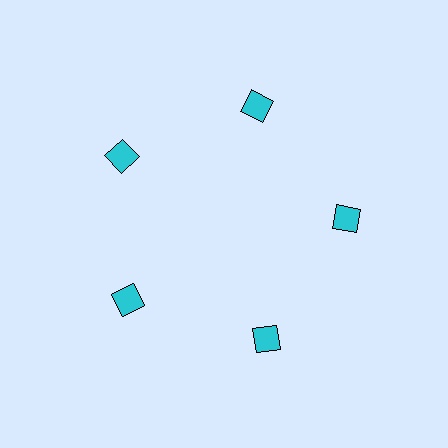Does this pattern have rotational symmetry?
Yes, this pattern has 5-fold rotational symmetry. It looks the same after rotating 72 degrees around the center.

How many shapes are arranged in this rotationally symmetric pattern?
There are 5 shapes, arranged in 5 groups of 1.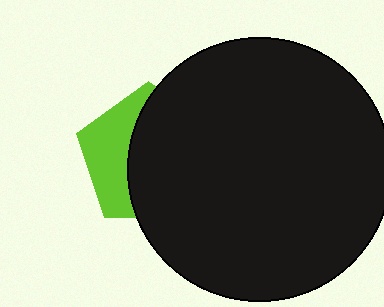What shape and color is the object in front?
The object in front is a black circle.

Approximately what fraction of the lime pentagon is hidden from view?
Roughly 64% of the lime pentagon is hidden behind the black circle.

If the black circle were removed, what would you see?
You would see the complete lime pentagon.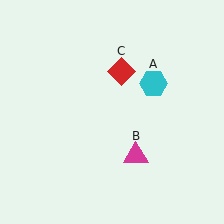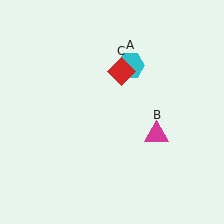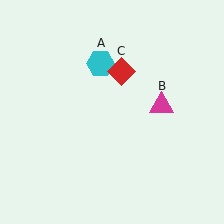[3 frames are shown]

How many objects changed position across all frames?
2 objects changed position: cyan hexagon (object A), magenta triangle (object B).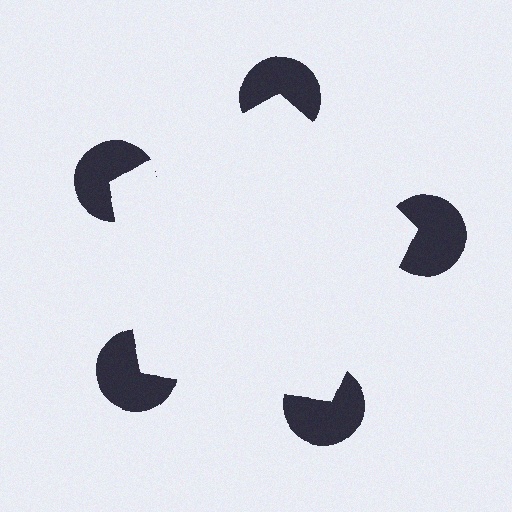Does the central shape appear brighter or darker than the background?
It typically appears slightly brighter than the background, even though no actual brightness change is drawn.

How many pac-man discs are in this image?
There are 5 — one at each vertex of the illusory pentagon.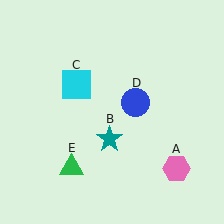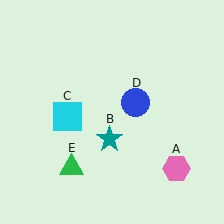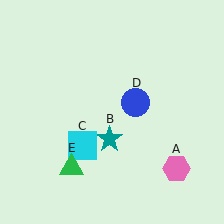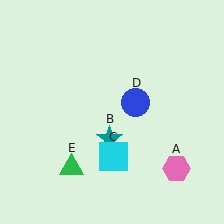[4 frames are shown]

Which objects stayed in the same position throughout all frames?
Pink hexagon (object A) and teal star (object B) and blue circle (object D) and green triangle (object E) remained stationary.